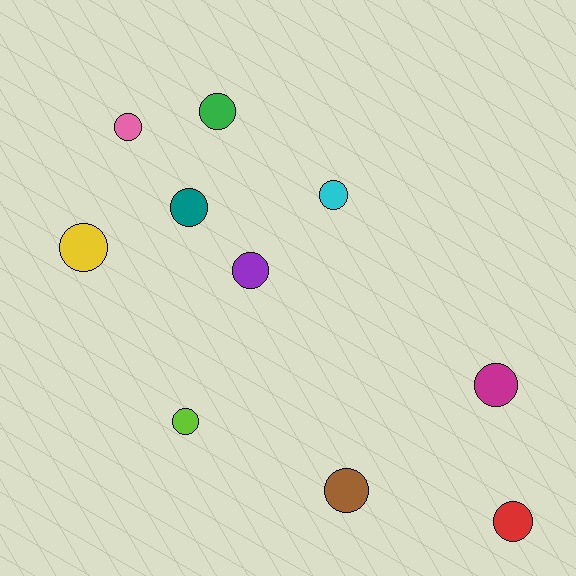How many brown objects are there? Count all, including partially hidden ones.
There is 1 brown object.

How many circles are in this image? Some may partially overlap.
There are 10 circles.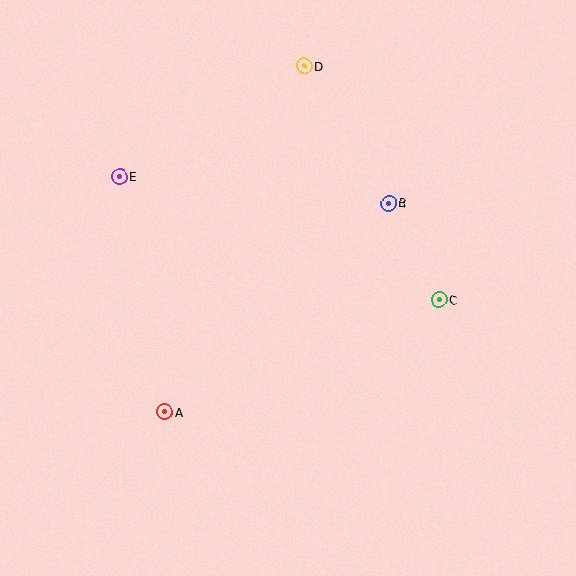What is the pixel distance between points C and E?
The distance between C and E is 342 pixels.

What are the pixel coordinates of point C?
Point C is at (439, 300).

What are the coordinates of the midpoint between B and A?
The midpoint between B and A is at (277, 308).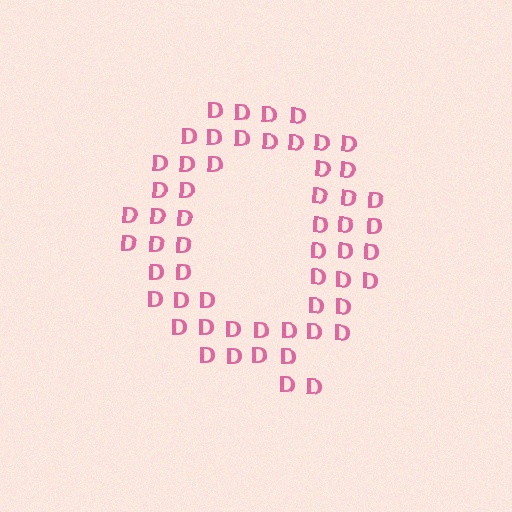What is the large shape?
The large shape is the letter Q.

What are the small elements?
The small elements are letter D's.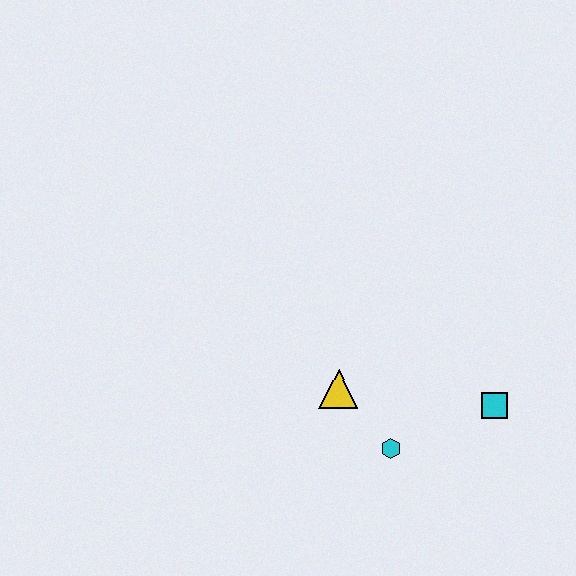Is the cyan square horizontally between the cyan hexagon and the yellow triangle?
No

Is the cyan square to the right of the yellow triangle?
Yes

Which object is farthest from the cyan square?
The yellow triangle is farthest from the cyan square.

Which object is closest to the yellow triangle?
The cyan hexagon is closest to the yellow triangle.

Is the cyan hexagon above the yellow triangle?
No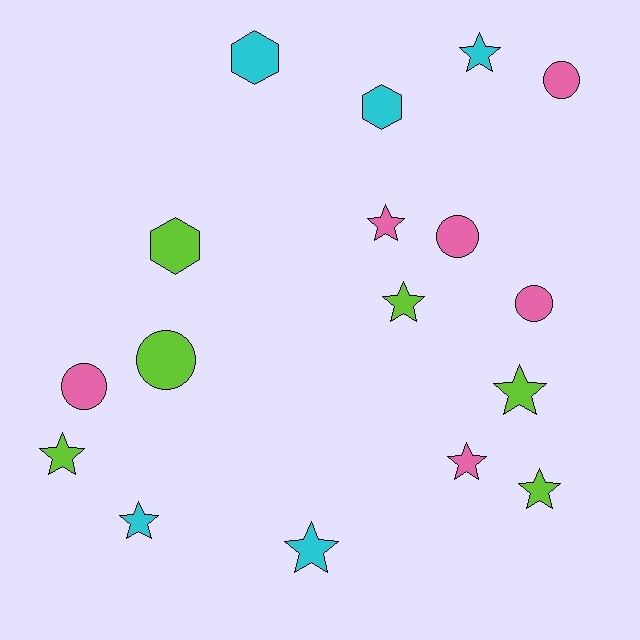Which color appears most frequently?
Lime, with 6 objects.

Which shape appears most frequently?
Star, with 9 objects.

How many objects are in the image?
There are 17 objects.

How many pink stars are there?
There are 2 pink stars.